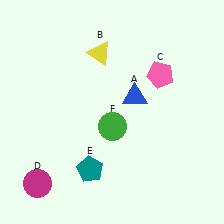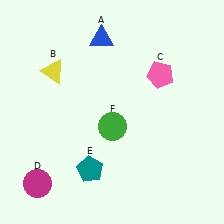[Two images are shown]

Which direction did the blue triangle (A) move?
The blue triangle (A) moved up.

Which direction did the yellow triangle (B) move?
The yellow triangle (B) moved left.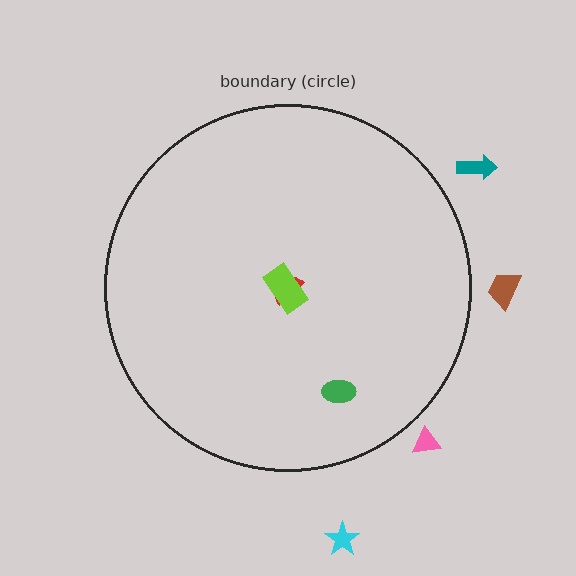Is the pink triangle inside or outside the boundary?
Outside.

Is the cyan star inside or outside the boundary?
Outside.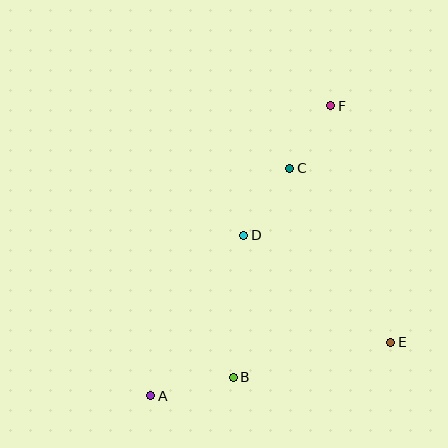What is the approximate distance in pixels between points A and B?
The distance between A and B is approximately 84 pixels.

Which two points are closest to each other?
Points C and F are closest to each other.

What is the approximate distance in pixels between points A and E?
The distance between A and E is approximately 246 pixels.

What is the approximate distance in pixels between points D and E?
The distance between D and E is approximately 182 pixels.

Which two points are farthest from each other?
Points A and F are farthest from each other.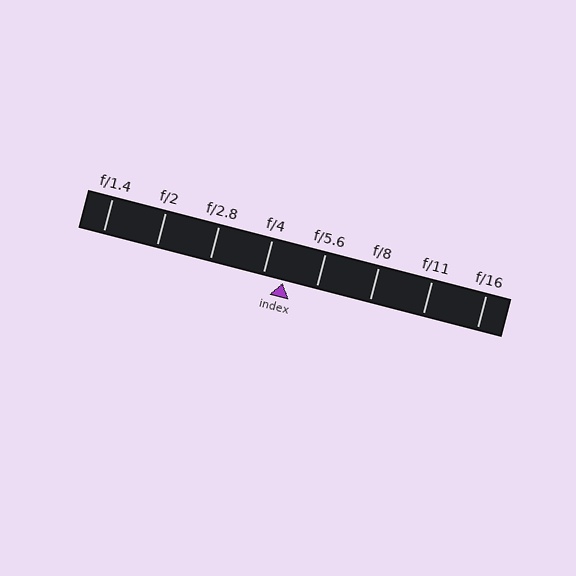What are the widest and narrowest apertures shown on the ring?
The widest aperture shown is f/1.4 and the narrowest is f/16.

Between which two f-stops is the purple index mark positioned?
The index mark is between f/4 and f/5.6.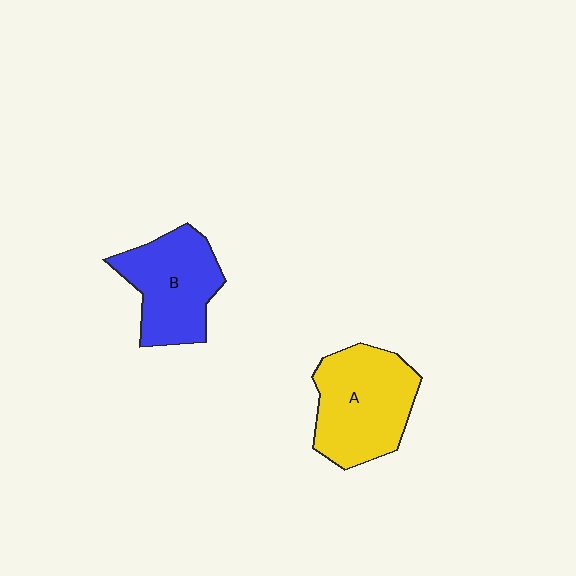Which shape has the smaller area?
Shape B (blue).